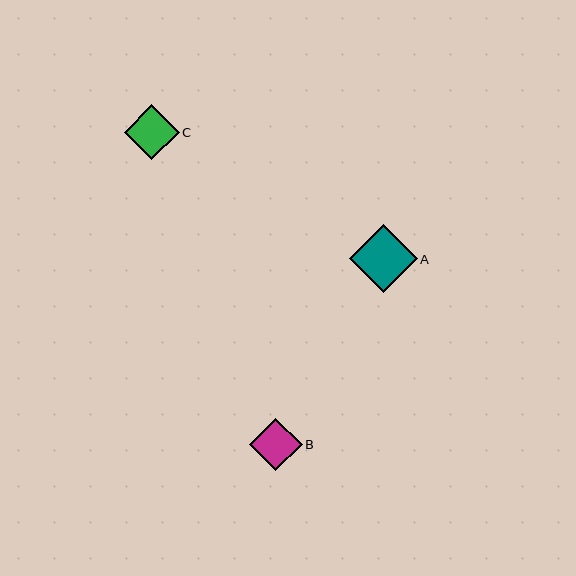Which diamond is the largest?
Diamond A is the largest with a size of approximately 68 pixels.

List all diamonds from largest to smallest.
From largest to smallest: A, C, B.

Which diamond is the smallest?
Diamond B is the smallest with a size of approximately 52 pixels.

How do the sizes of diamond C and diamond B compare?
Diamond C and diamond B are approximately the same size.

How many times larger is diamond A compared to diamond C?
Diamond A is approximately 1.2 times the size of diamond C.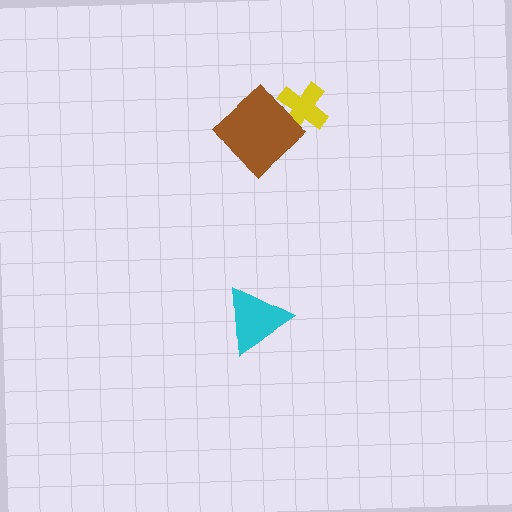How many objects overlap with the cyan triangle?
0 objects overlap with the cyan triangle.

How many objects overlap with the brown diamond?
1 object overlaps with the brown diamond.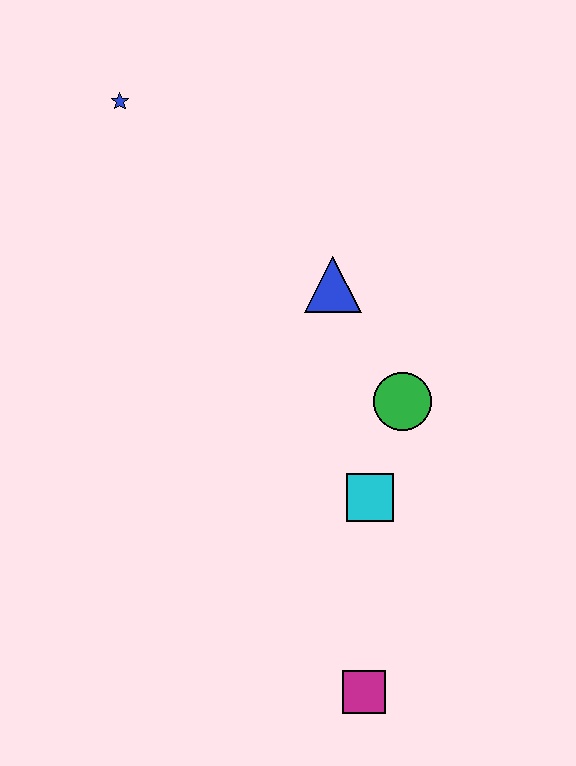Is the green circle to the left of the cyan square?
No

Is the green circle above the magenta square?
Yes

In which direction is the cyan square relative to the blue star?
The cyan square is below the blue star.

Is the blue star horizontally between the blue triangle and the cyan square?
No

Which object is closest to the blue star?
The blue triangle is closest to the blue star.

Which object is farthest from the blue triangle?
The magenta square is farthest from the blue triangle.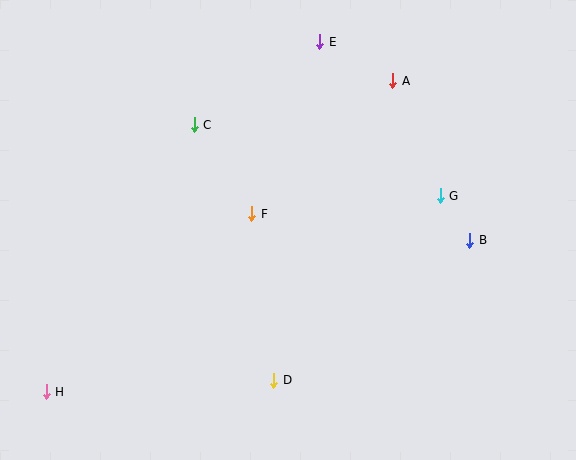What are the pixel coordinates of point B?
Point B is at (470, 240).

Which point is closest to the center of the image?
Point F at (252, 214) is closest to the center.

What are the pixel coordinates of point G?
Point G is at (440, 196).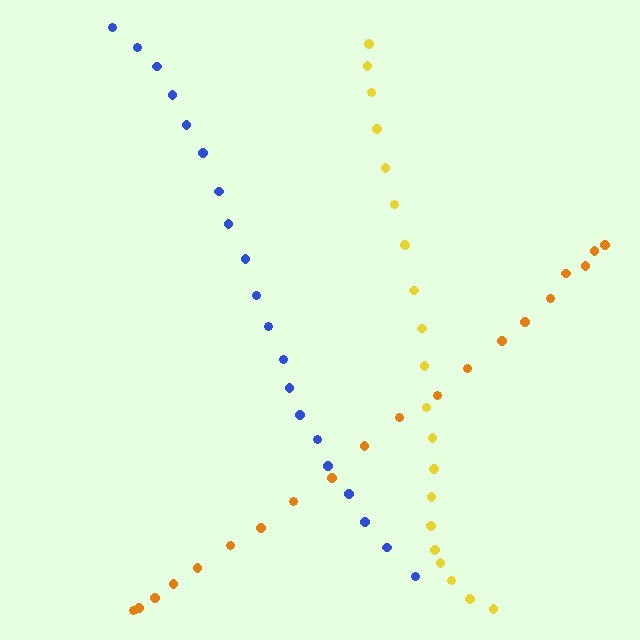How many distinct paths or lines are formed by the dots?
There are 3 distinct paths.